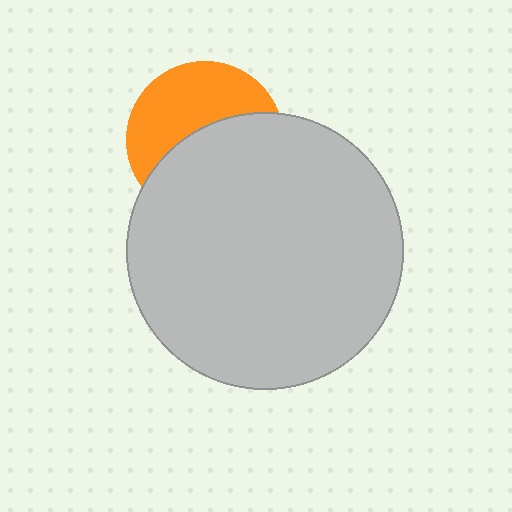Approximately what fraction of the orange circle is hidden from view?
Roughly 54% of the orange circle is hidden behind the light gray circle.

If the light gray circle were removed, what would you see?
You would see the complete orange circle.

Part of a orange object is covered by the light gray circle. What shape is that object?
It is a circle.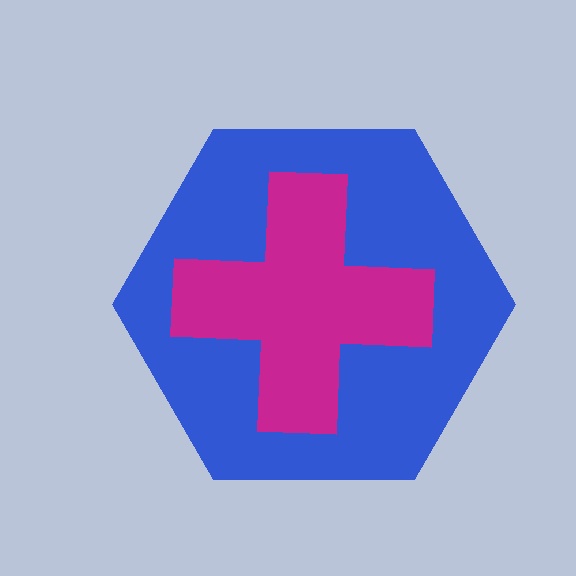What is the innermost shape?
The magenta cross.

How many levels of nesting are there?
2.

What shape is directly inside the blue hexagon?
The magenta cross.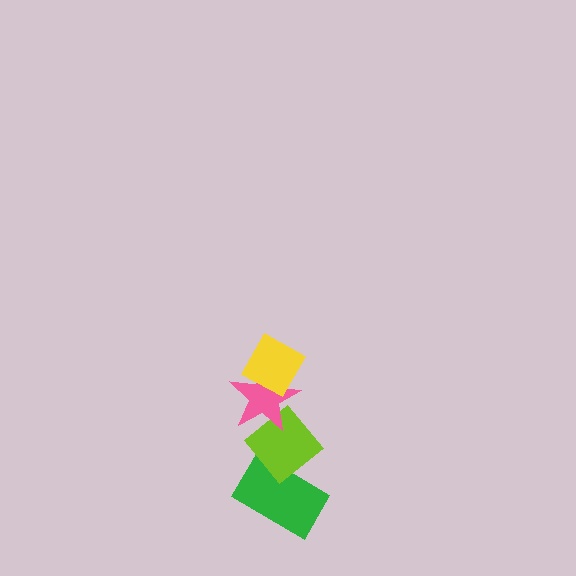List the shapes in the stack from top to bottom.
From top to bottom: the yellow diamond, the pink star, the lime diamond, the green rectangle.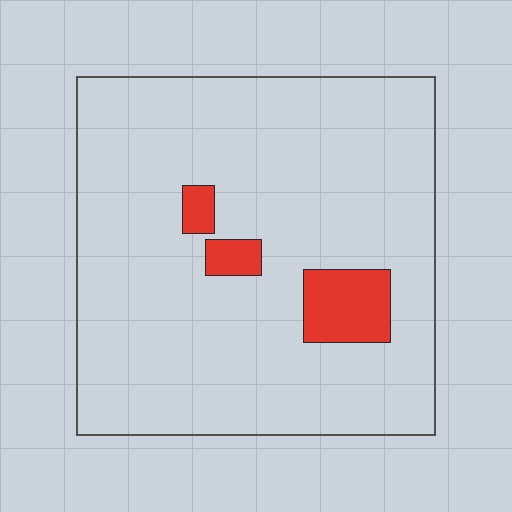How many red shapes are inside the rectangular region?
3.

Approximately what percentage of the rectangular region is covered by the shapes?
Approximately 10%.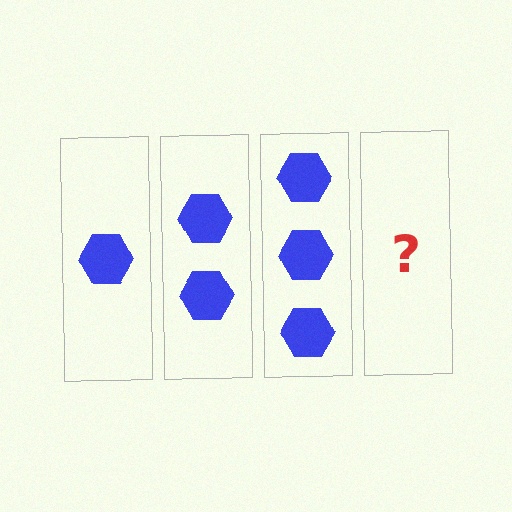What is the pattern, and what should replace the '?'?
The pattern is that each step adds one more hexagon. The '?' should be 4 hexagons.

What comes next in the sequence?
The next element should be 4 hexagons.